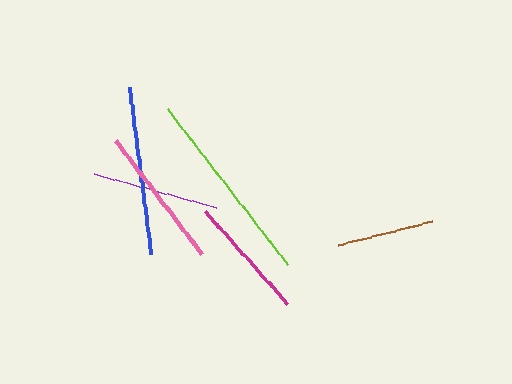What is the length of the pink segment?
The pink segment is approximately 143 pixels long.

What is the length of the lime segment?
The lime segment is approximately 196 pixels long.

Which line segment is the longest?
The lime line is the longest at approximately 196 pixels.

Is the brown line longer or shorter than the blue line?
The blue line is longer than the brown line.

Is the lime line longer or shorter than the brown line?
The lime line is longer than the brown line.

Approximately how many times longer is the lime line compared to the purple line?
The lime line is approximately 1.6 times the length of the purple line.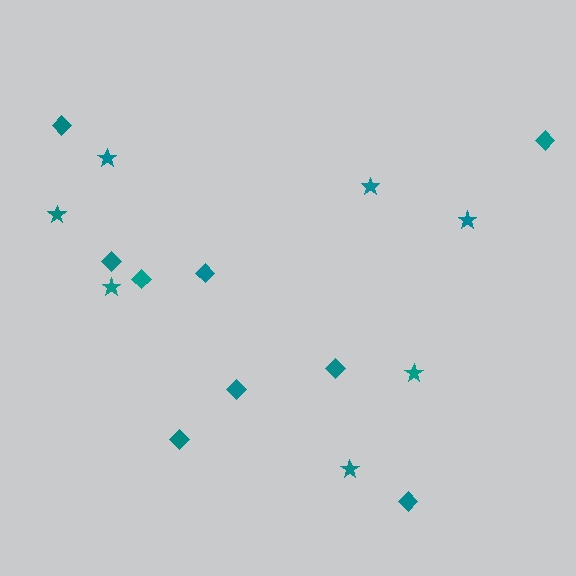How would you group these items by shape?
There are 2 groups: one group of stars (7) and one group of diamonds (9).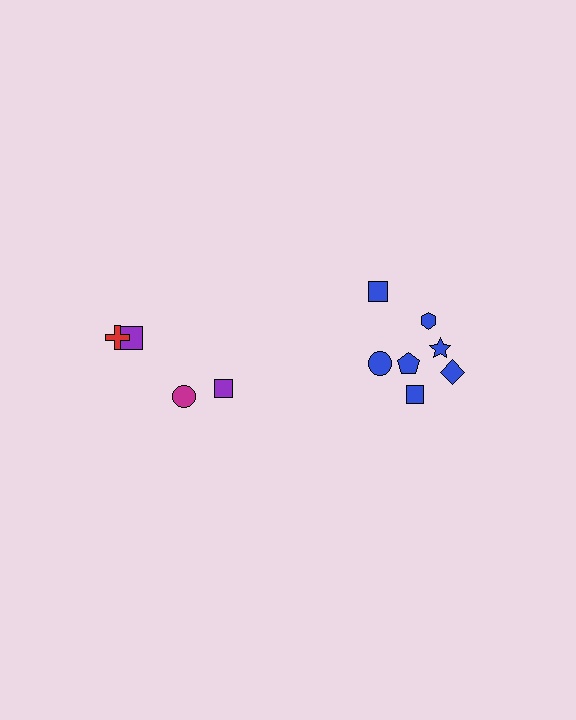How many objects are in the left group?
There are 4 objects.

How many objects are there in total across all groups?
There are 11 objects.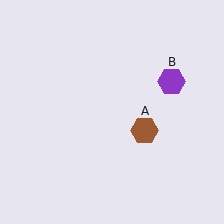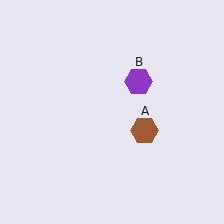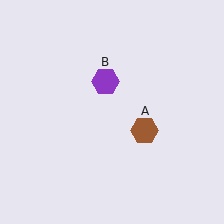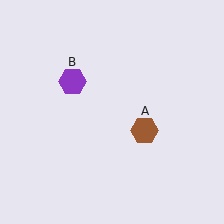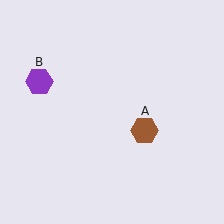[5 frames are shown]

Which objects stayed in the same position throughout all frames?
Brown hexagon (object A) remained stationary.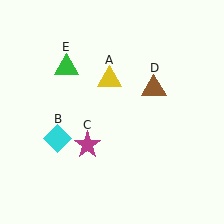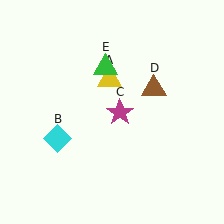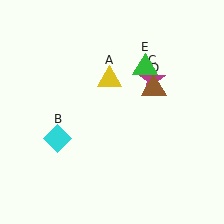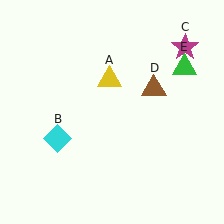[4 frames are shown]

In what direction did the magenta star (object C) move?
The magenta star (object C) moved up and to the right.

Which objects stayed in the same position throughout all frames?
Yellow triangle (object A) and cyan diamond (object B) and brown triangle (object D) remained stationary.